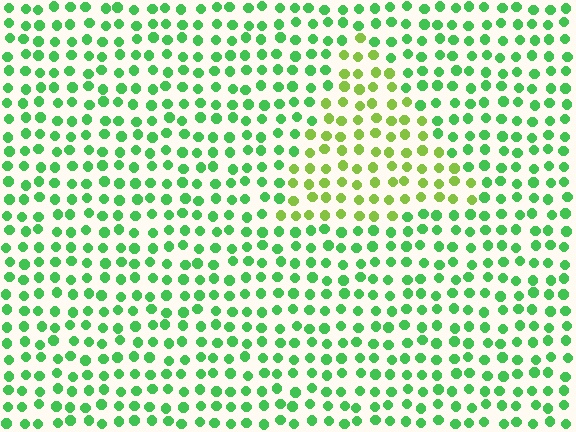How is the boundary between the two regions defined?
The boundary is defined purely by a slight shift in hue (about 38 degrees). Spacing, size, and orientation are identical on both sides.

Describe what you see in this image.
The image is filled with small green elements in a uniform arrangement. A triangle-shaped region is visible where the elements are tinted to a slightly different hue, forming a subtle color boundary.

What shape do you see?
I see a triangle.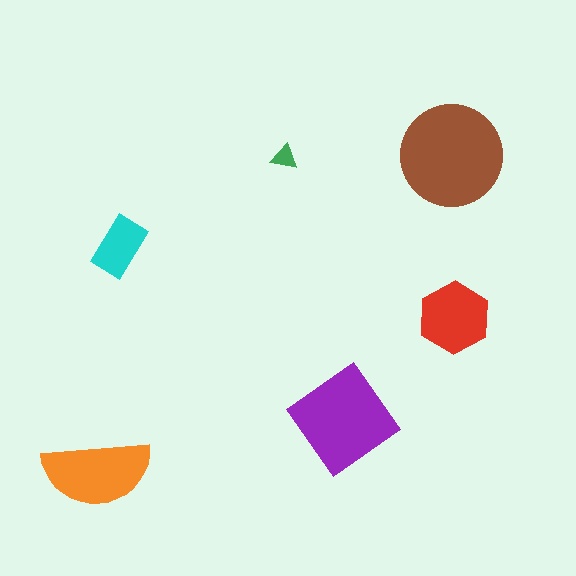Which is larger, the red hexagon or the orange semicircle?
The orange semicircle.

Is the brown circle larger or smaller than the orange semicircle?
Larger.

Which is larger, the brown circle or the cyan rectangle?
The brown circle.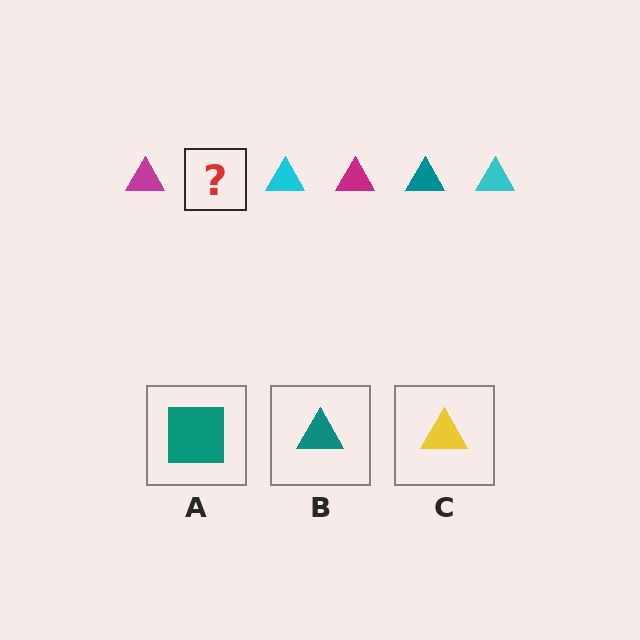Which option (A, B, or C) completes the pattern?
B.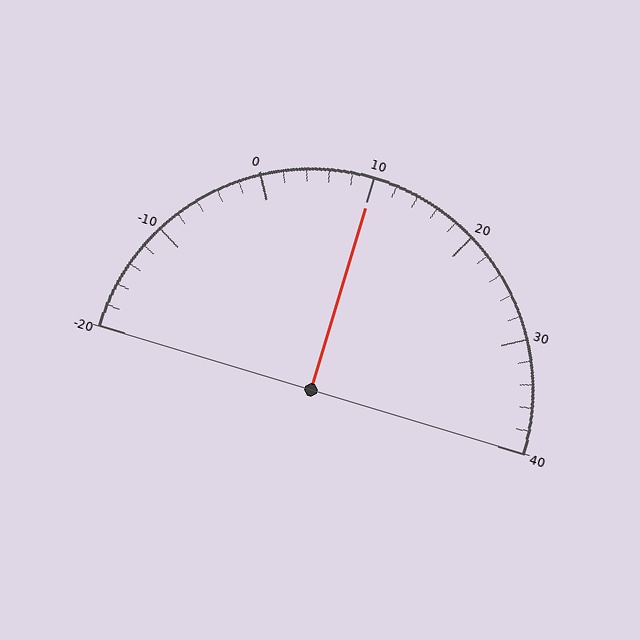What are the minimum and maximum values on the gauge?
The gauge ranges from -20 to 40.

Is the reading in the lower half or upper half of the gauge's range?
The reading is in the upper half of the range (-20 to 40).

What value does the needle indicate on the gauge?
The needle indicates approximately 10.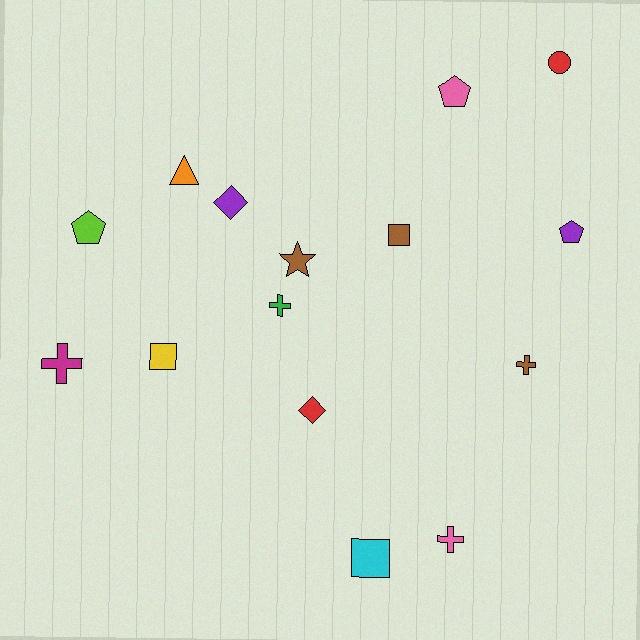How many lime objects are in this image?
There is 1 lime object.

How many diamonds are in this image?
There are 2 diamonds.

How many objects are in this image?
There are 15 objects.